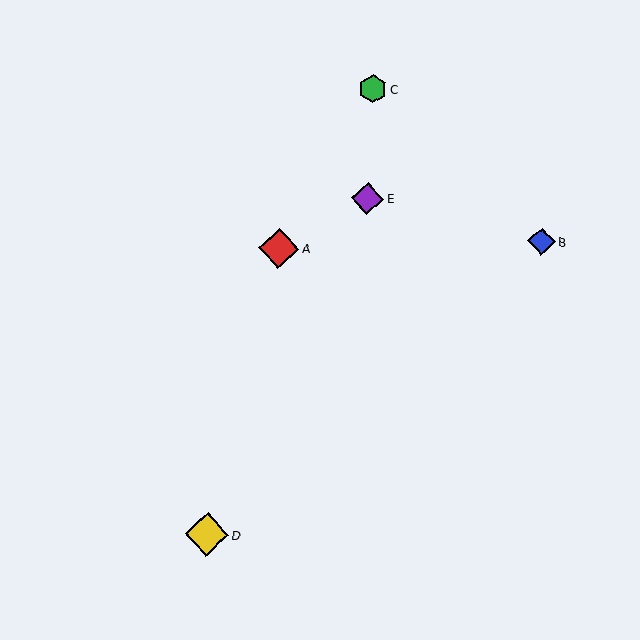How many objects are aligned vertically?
2 objects (C, E) are aligned vertically.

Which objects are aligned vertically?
Objects C, E are aligned vertically.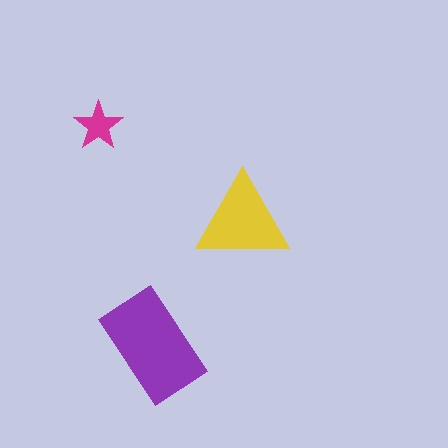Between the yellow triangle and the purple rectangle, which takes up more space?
The purple rectangle.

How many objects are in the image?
There are 3 objects in the image.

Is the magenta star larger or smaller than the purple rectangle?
Smaller.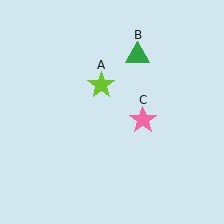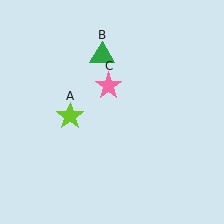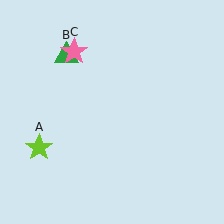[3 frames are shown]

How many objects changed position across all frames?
3 objects changed position: lime star (object A), green triangle (object B), pink star (object C).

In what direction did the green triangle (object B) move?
The green triangle (object B) moved left.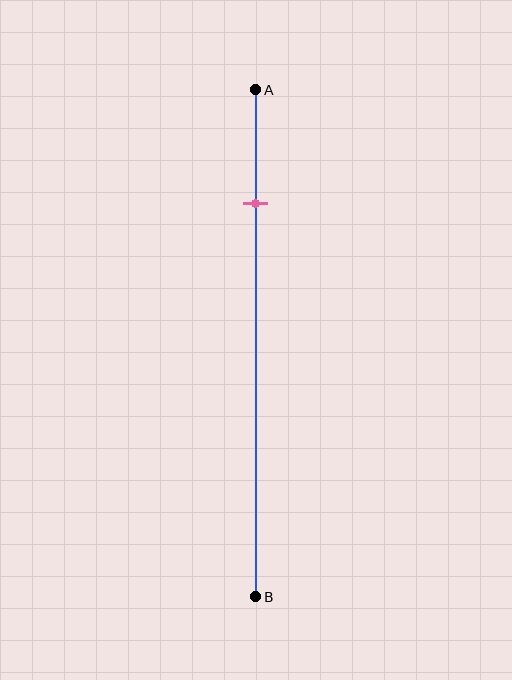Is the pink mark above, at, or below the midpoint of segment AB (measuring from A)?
The pink mark is above the midpoint of segment AB.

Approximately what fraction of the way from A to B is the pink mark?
The pink mark is approximately 20% of the way from A to B.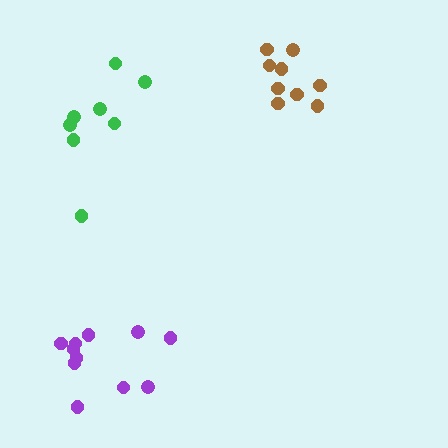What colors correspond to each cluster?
The clusters are colored: brown, purple, green.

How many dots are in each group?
Group 1: 9 dots, Group 2: 11 dots, Group 3: 8 dots (28 total).